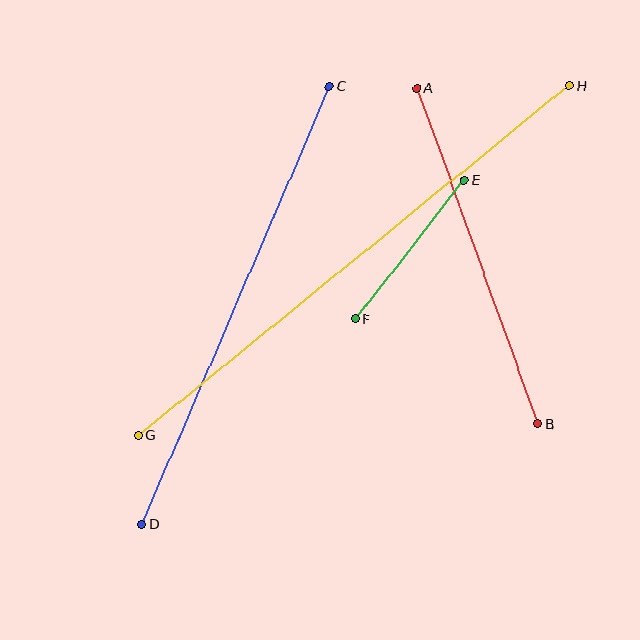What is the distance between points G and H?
The distance is approximately 555 pixels.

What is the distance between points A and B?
The distance is approximately 357 pixels.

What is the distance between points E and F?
The distance is approximately 177 pixels.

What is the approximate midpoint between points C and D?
The midpoint is at approximately (235, 305) pixels.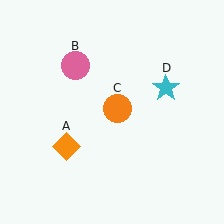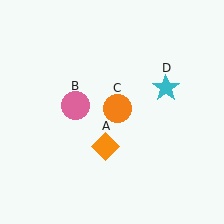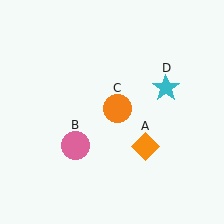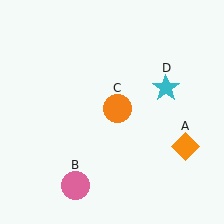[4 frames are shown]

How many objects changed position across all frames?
2 objects changed position: orange diamond (object A), pink circle (object B).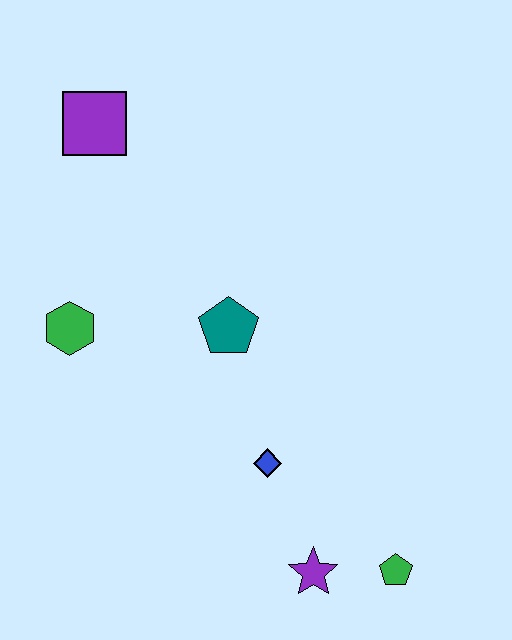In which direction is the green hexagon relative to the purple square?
The green hexagon is below the purple square.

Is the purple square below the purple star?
No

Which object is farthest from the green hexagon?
The green pentagon is farthest from the green hexagon.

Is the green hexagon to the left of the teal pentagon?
Yes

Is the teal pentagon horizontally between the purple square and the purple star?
Yes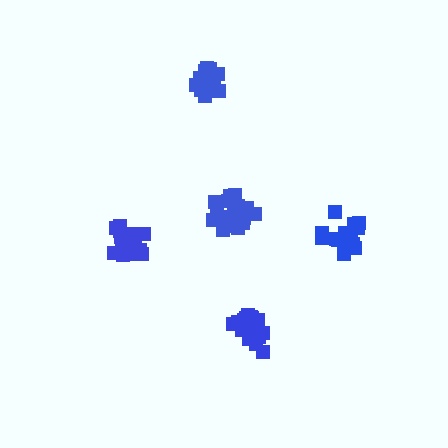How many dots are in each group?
Group 1: 20 dots, Group 2: 15 dots, Group 3: 20 dots, Group 4: 20 dots, Group 5: 16 dots (91 total).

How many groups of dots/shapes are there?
There are 5 groups.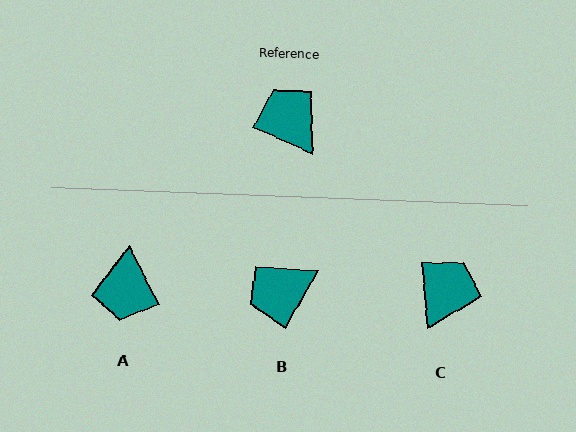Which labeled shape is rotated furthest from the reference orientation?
A, about 141 degrees away.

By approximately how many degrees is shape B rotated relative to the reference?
Approximately 84 degrees counter-clockwise.